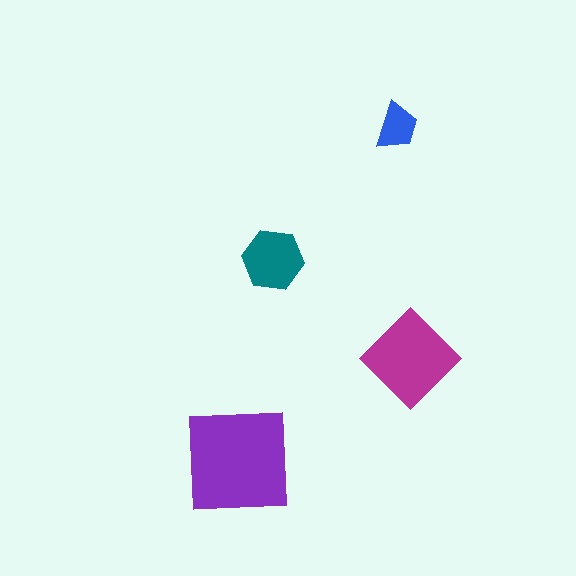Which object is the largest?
The purple square.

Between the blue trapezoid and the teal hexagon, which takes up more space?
The teal hexagon.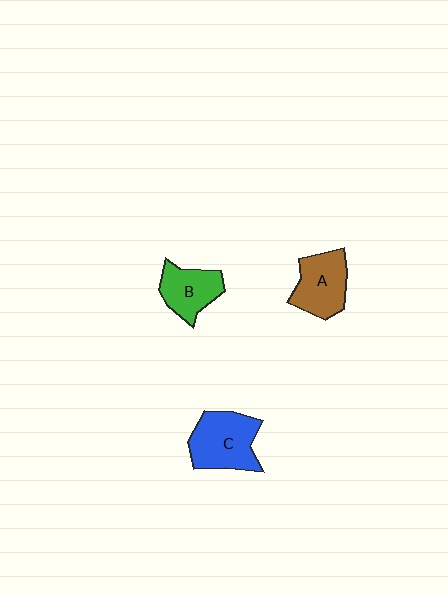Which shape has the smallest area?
Shape B (green).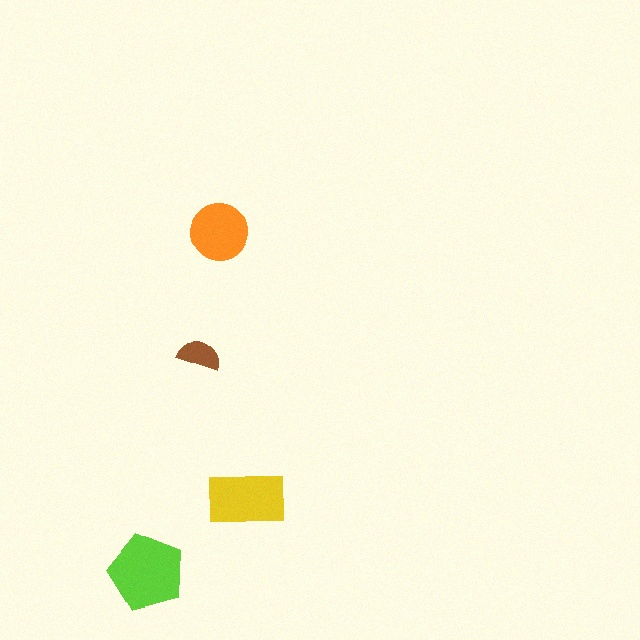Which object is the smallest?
The brown semicircle.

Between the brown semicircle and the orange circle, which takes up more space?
The orange circle.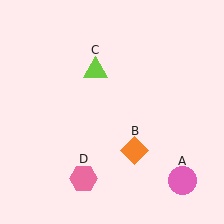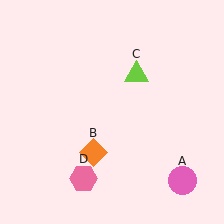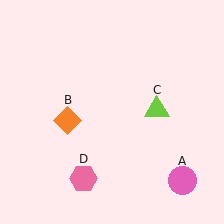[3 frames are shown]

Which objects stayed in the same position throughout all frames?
Pink circle (object A) and pink hexagon (object D) remained stationary.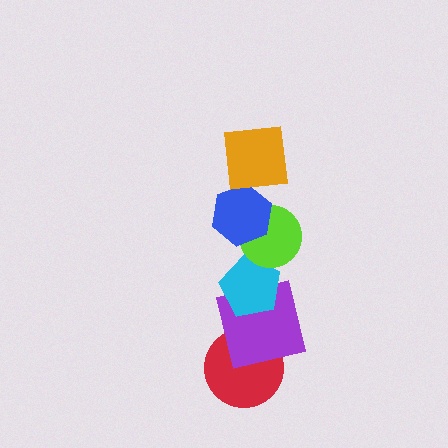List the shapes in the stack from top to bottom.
From top to bottom: the orange square, the blue hexagon, the lime circle, the cyan pentagon, the purple square, the red circle.